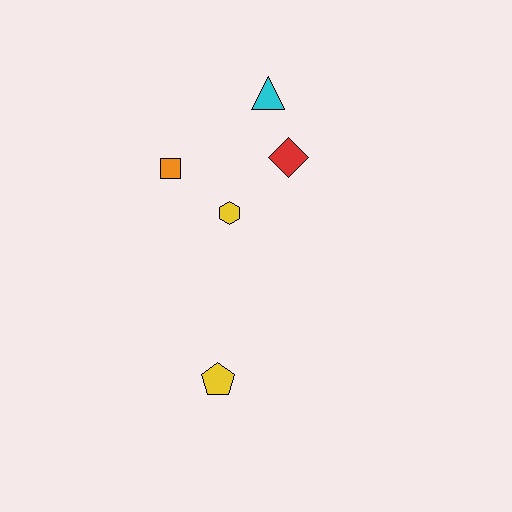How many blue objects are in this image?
There are no blue objects.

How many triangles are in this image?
There is 1 triangle.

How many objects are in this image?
There are 5 objects.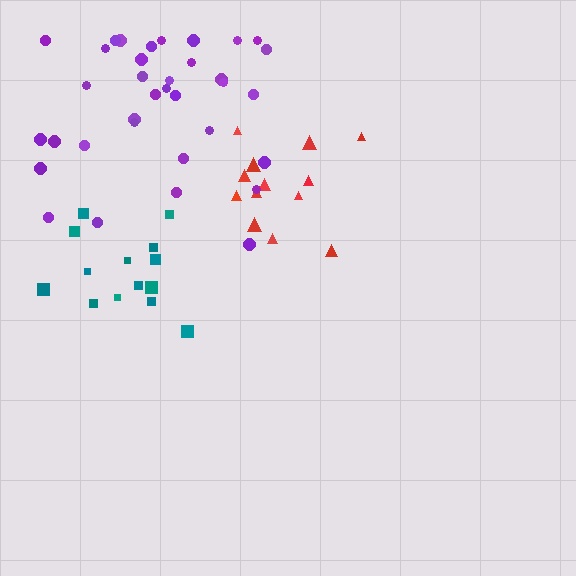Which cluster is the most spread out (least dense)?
Red.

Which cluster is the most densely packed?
Teal.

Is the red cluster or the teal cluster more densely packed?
Teal.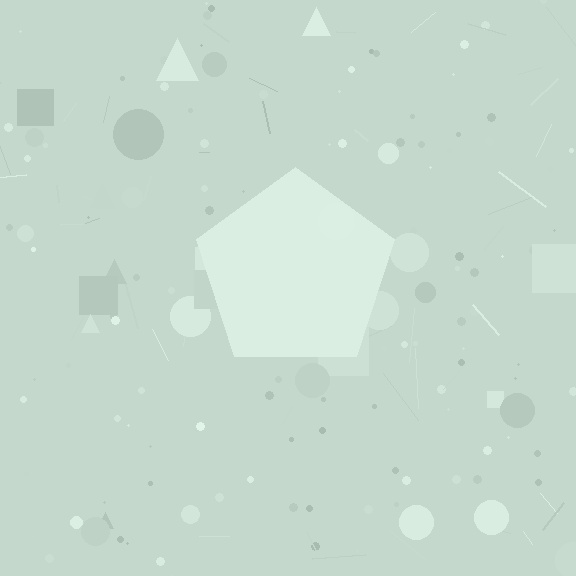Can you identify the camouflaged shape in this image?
The camouflaged shape is a pentagon.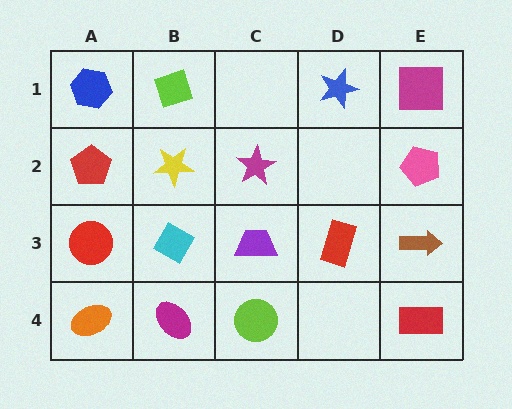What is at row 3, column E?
A brown arrow.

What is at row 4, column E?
A red rectangle.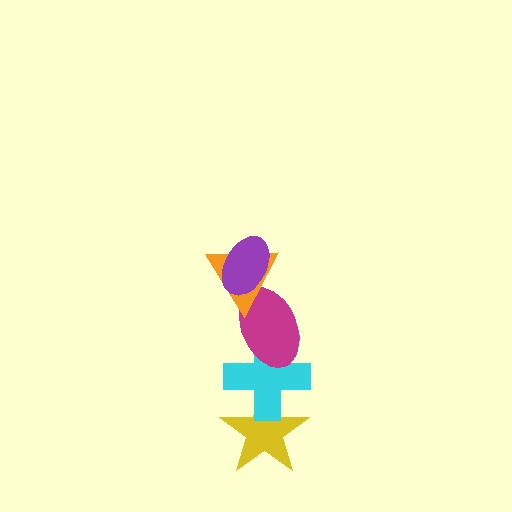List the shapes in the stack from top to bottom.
From top to bottom: the purple ellipse, the orange triangle, the magenta ellipse, the cyan cross, the yellow star.